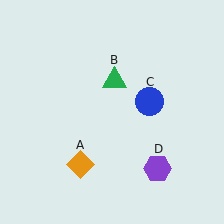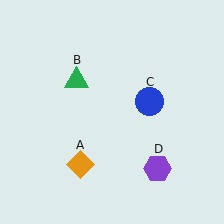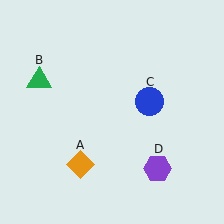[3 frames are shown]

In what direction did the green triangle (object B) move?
The green triangle (object B) moved left.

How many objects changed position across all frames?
1 object changed position: green triangle (object B).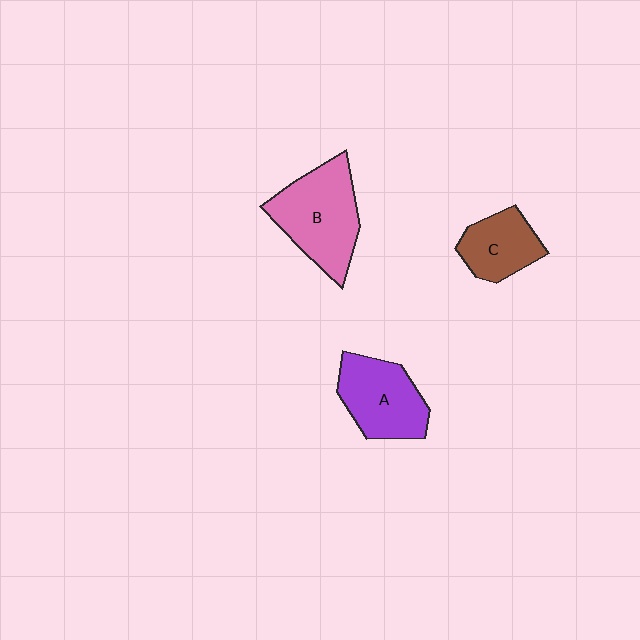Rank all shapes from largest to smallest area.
From largest to smallest: B (pink), A (purple), C (brown).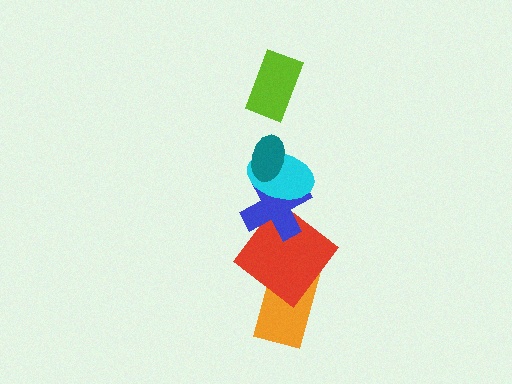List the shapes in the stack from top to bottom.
From top to bottom: the lime rectangle, the teal ellipse, the cyan ellipse, the blue cross, the red diamond, the orange rectangle.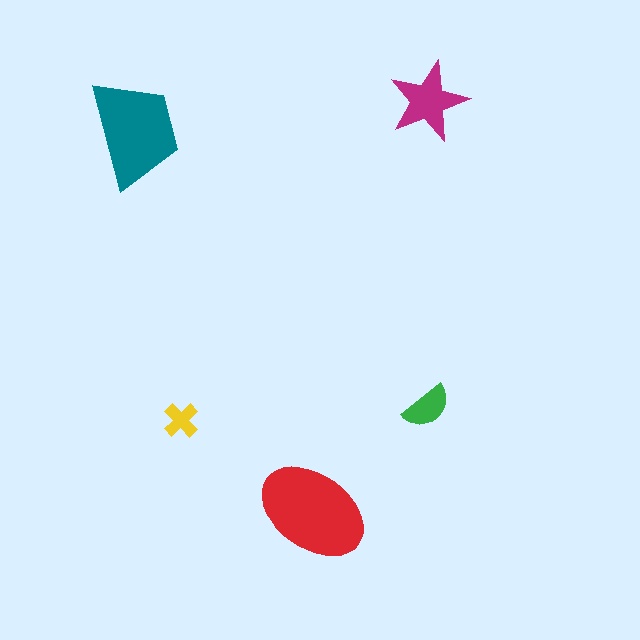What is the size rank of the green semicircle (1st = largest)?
4th.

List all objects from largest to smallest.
The red ellipse, the teal trapezoid, the magenta star, the green semicircle, the yellow cross.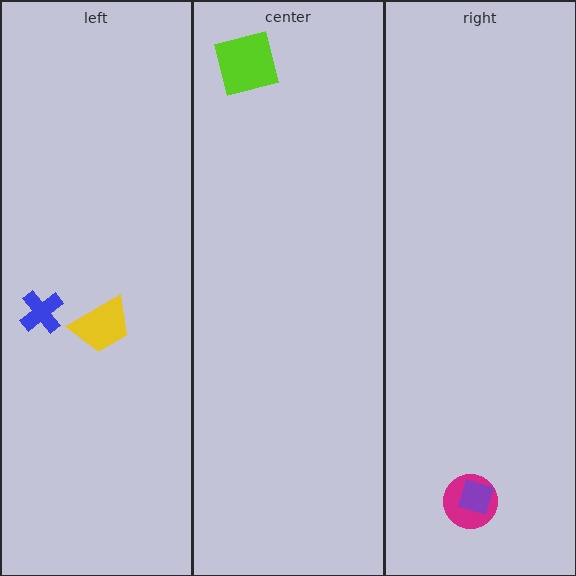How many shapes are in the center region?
1.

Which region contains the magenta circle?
The right region.